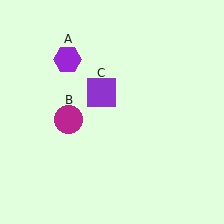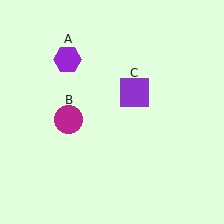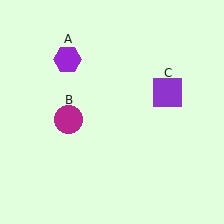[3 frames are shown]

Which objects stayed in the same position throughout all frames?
Purple hexagon (object A) and magenta circle (object B) remained stationary.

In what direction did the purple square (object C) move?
The purple square (object C) moved right.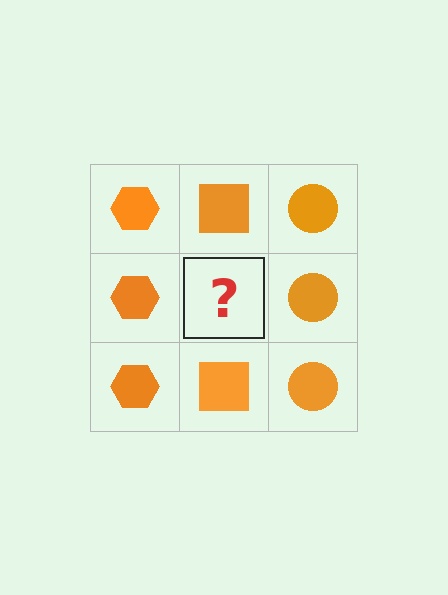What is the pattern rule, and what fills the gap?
The rule is that each column has a consistent shape. The gap should be filled with an orange square.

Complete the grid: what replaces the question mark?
The question mark should be replaced with an orange square.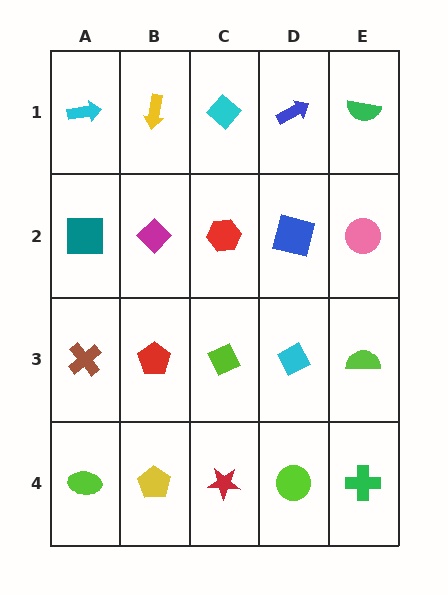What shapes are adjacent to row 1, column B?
A magenta diamond (row 2, column B), a cyan arrow (row 1, column A), a cyan diamond (row 1, column C).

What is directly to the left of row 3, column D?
A lime diamond.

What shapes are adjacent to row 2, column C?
A cyan diamond (row 1, column C), a lime diamond (row 3, column C), a magenta diamond (row 2, column B), a blue square (row 2, column D).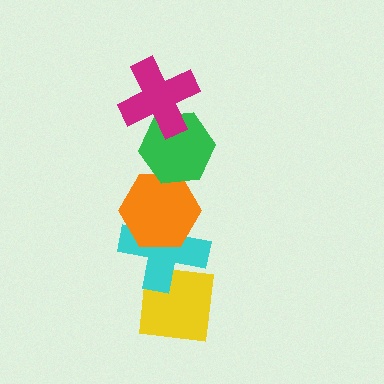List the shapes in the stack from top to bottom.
From top to bottom: the magenta cross, the green hexagon, the orange hexagon, the cyan cross, the yellow square.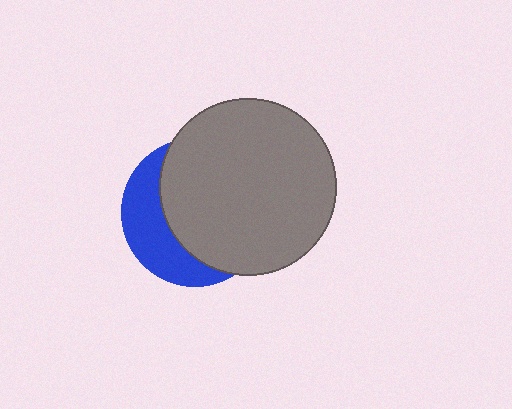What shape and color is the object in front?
The object in front is a gray circle.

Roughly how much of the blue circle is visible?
A small part of it is visible (roughly 34%).